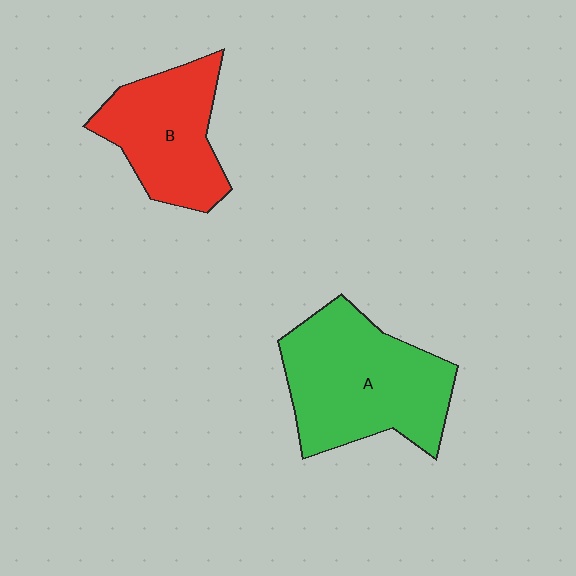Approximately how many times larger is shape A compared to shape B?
Approximately 1.4 times.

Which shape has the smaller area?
Shape B (red).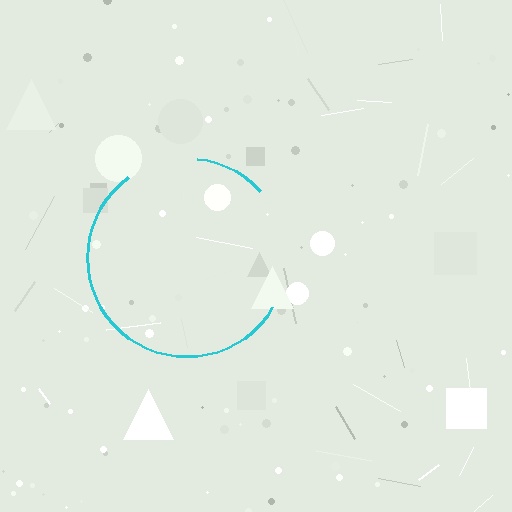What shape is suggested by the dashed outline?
The dashed outline suggests a circle.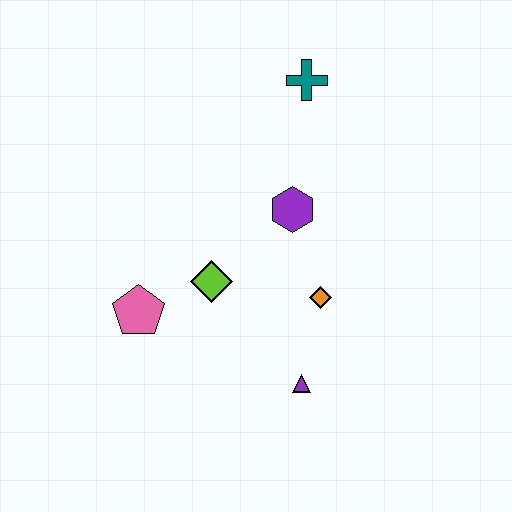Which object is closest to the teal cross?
The purple hexagon is closest to the teal cross.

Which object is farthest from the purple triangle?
The teal cross is farthest from the purple triangle.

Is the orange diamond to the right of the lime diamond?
Yes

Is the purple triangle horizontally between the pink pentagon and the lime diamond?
No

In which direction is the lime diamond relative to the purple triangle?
The lime diamond is above the purple triangle.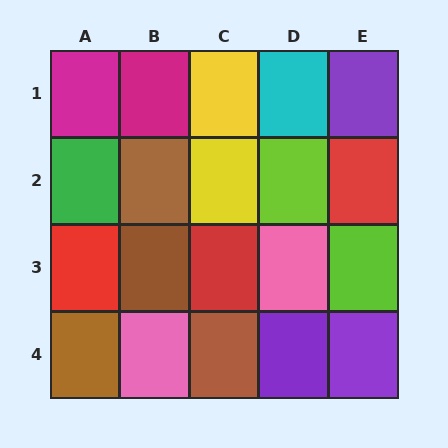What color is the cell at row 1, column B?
Magenta.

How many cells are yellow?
2 cells are yellow.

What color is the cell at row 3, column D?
Pink.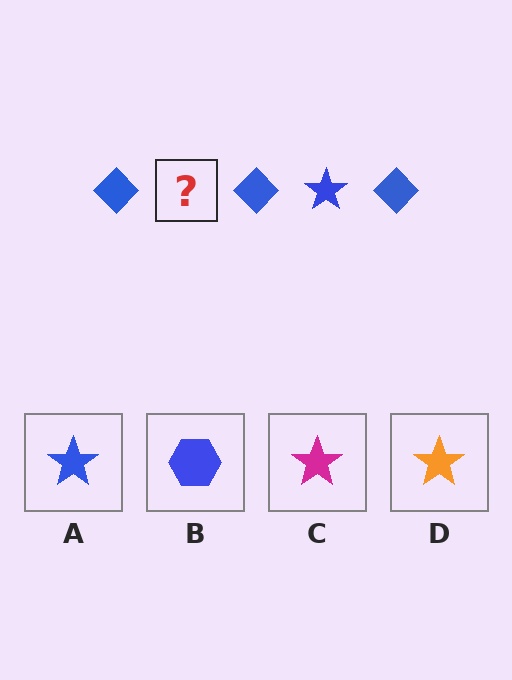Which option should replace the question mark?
Option A.